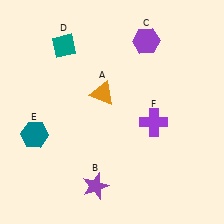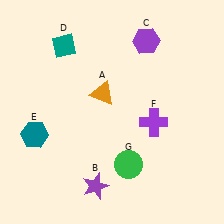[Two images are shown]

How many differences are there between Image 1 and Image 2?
There is 1 difference between the two images.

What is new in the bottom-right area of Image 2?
A green circle (G) was added in the bottom-right area of Image 2.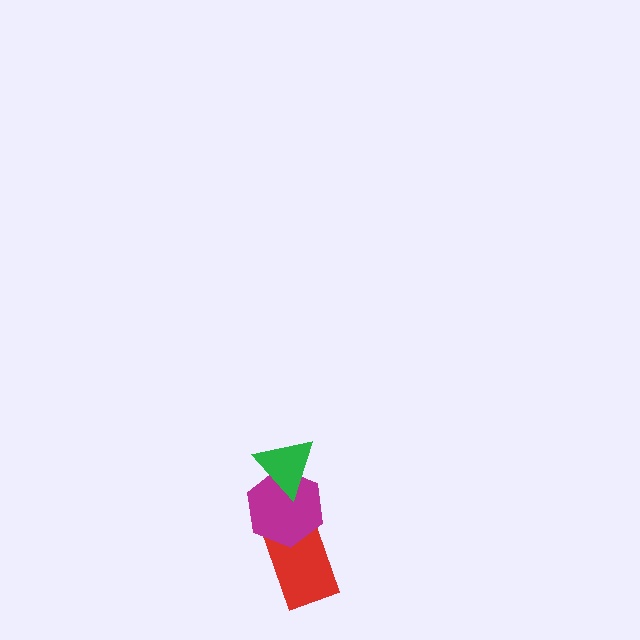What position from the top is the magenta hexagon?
The magenta hexagon is 2nd from the top.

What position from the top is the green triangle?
The green triangle is 1st from the top.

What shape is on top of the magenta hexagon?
The green triangle is on top of the magenta hexagon.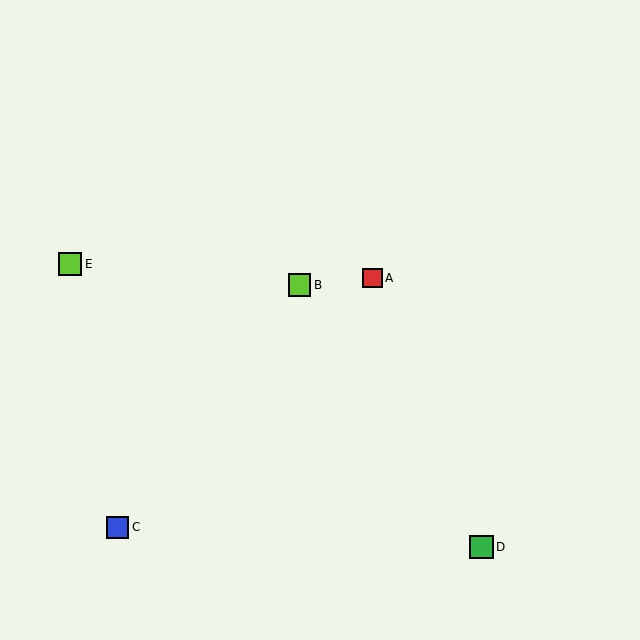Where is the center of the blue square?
The center of the blue square is at (118, 527).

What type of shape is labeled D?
Shape D is a green square.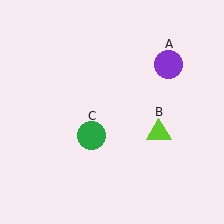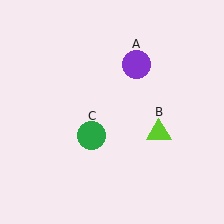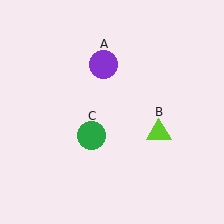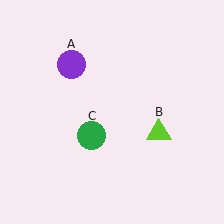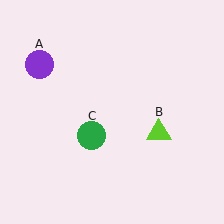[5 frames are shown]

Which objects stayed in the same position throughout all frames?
Lime triangle (object B) and green circle (object C) remained stationary.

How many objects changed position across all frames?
1 object changed position: purple circle (object A).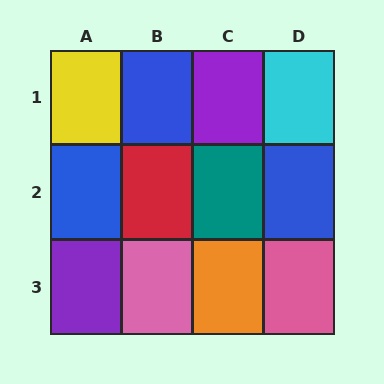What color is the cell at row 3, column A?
Purple.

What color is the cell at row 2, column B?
Red.